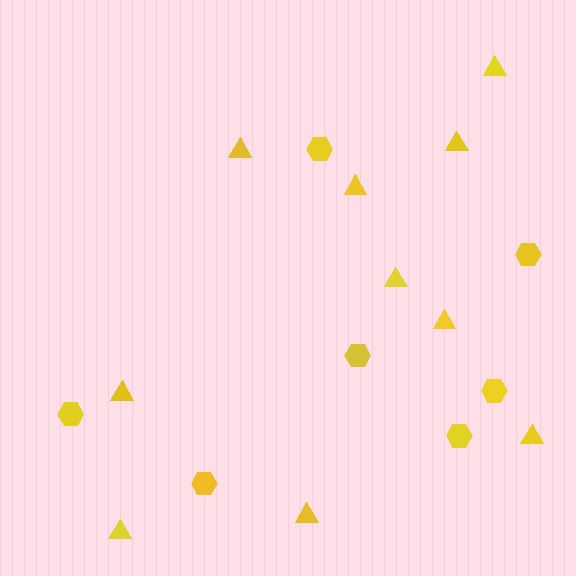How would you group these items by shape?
There are 2 groups: one group of triangles (10) and one group of hexagons (7).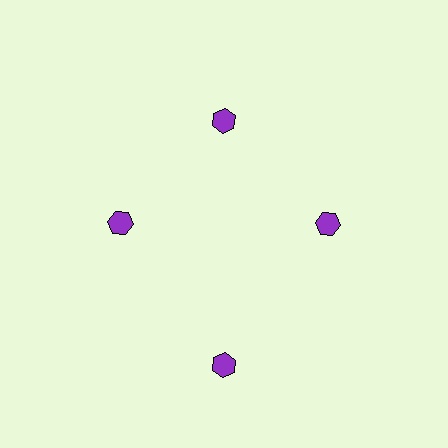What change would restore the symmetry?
The symmetry would be restored by moving it inward, back onto the ring so that all 4 hexagons sit at equal angles and equal distance from the center.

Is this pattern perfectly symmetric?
No. The 4 purple hexagons are arranged in a ring, but one element near the 6 o'clock position is pushed outward from the center, breaking the 4-fold rotational symmetry.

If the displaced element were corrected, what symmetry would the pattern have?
It would have 4-fold rotational symmetry — the pattern would map onto itself every 90 degrees.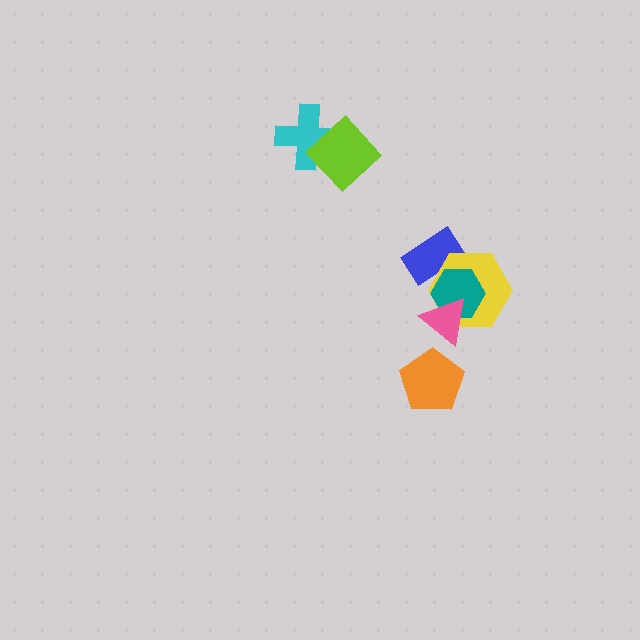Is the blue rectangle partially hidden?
Yes, it is partially covered by another shape.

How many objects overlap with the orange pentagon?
0 objects overlap with the orange pentagon.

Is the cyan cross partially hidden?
Yes, it is partially covered by another shape.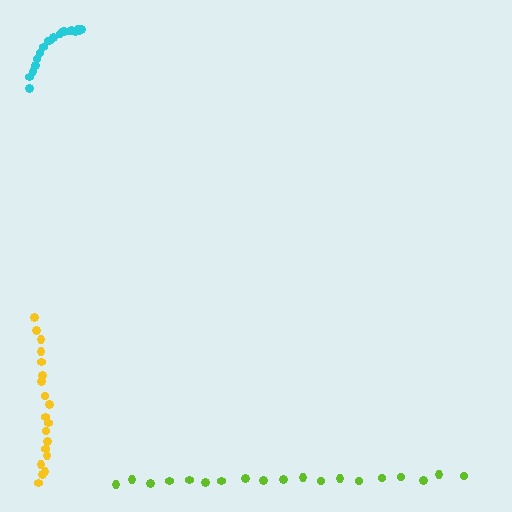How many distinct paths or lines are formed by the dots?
There are 3 distinct paths.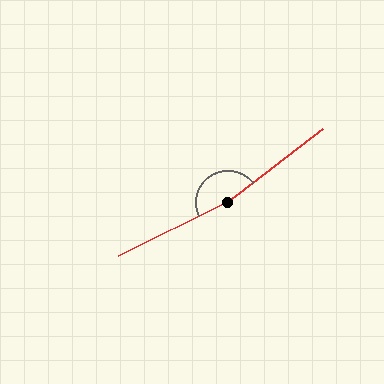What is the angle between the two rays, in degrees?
Approximately 168 degrees.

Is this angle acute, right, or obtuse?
It is obtuse.